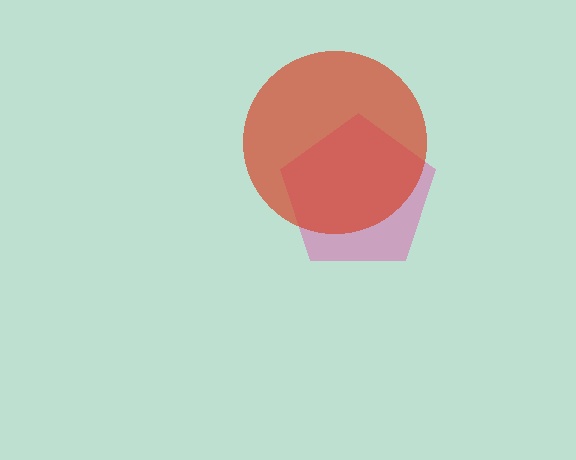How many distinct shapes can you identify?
There are 2 distinct shapes: a pink pentagon, a red circle.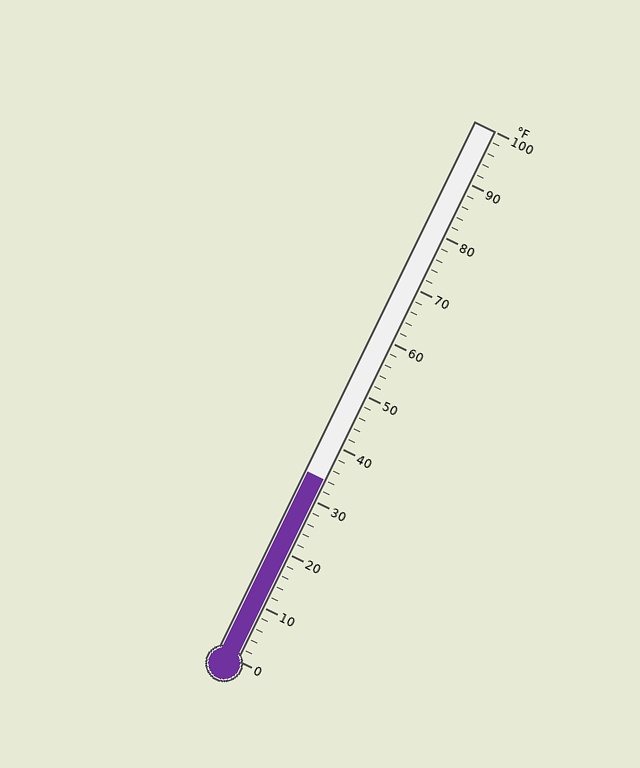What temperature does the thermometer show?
The thermometer shows approximately 34°F.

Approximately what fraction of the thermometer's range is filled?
The thermometer is filled to approximately 35% of its range.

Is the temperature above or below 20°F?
The temperature is above 20°F.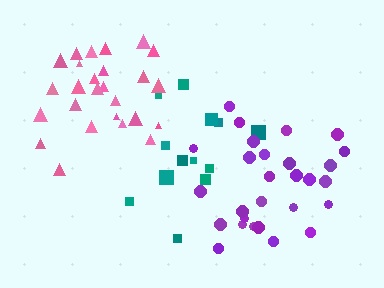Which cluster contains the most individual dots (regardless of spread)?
Purple (29).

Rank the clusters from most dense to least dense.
purple, pink, teal.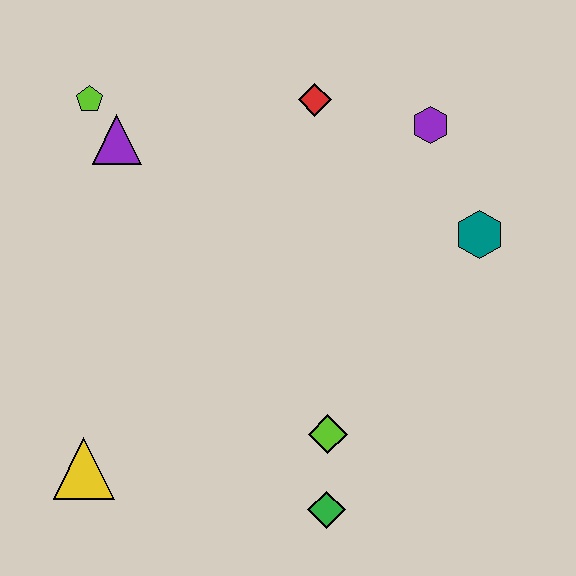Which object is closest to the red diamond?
The purple hexagon is closest to the red diamond.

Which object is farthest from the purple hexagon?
The yellow triangle is farthest from the purple hexagon.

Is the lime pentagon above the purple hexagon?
Yes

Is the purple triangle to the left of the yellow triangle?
No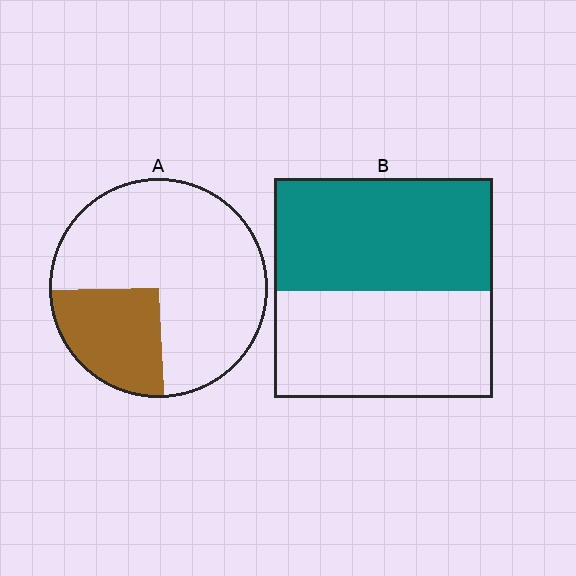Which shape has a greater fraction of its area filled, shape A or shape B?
Shape B.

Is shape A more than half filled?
No.